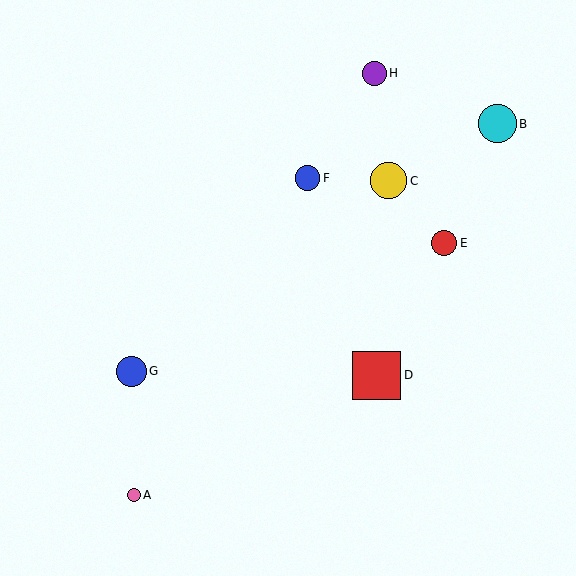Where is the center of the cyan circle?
The center of the cyan circle is at (498, 124).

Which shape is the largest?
The red square (labeled D) is the largest.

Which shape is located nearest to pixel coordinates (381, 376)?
The red square (labeled D) at (376, 375) is nearest to that location.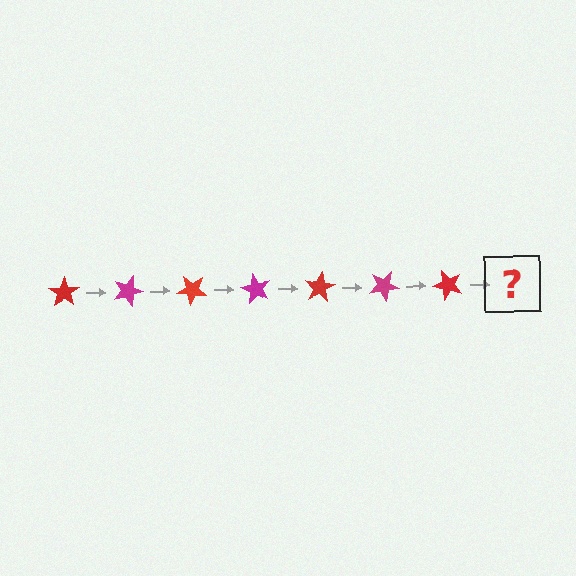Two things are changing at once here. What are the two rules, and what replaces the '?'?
The two rules are that it rotates 20 degrees each step and the color cycles through red and magenta. The '?' should be a magenta star, rotated 140 degrees from the start.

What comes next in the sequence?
The next element should be a magenta star, rotated 140 degrees from the start.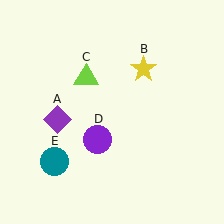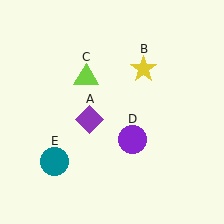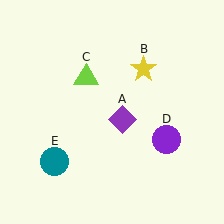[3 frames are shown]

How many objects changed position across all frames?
2 objects changed position: purple diamond (object A), purple circle (object D).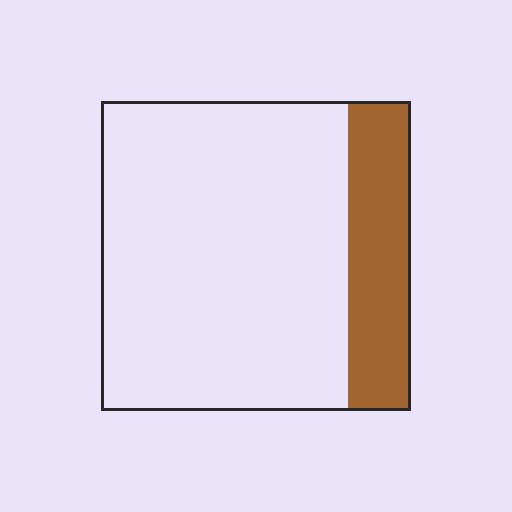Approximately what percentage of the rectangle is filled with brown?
Approximately 20%.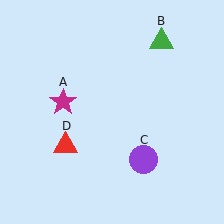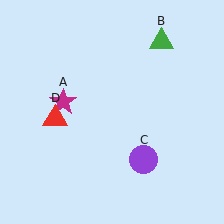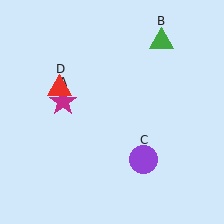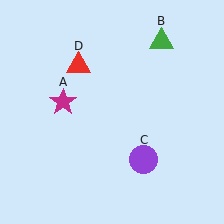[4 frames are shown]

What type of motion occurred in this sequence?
The red triangle (object D) rotated clockwise around the center of the scene.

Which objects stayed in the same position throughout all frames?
Magenta star (object A) and green triangle (object B) and purple circle (object C) remained stationary.